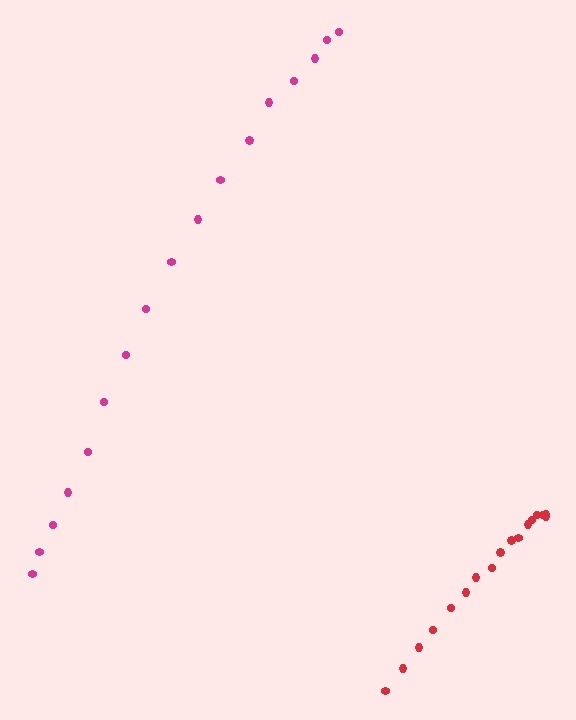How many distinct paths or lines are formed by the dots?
There are 2 distinct paths.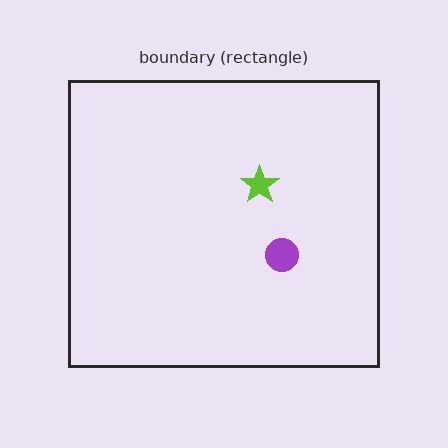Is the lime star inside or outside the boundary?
Inside.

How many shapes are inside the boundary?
2 inside, 0 outside.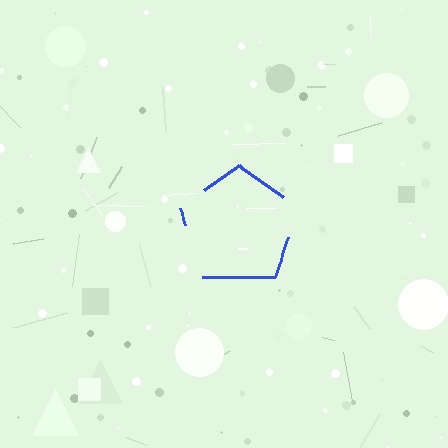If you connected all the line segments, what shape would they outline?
They would outline a pentagon.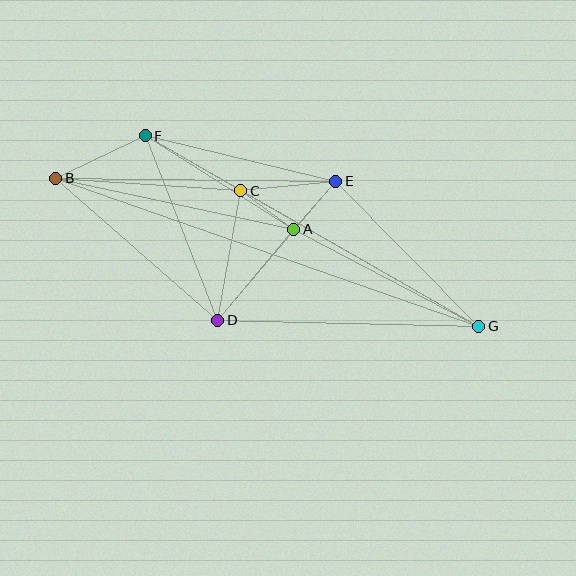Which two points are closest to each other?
Points A and E are closest to each other.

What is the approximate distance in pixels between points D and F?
The distance between D and F is approximately 198 pixels.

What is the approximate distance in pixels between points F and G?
The distance between F and G is approximately 384 pixels.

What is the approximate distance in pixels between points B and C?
The distance between B and C is approximately 186 pixels.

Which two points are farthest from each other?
Points B and G are farthest from each other.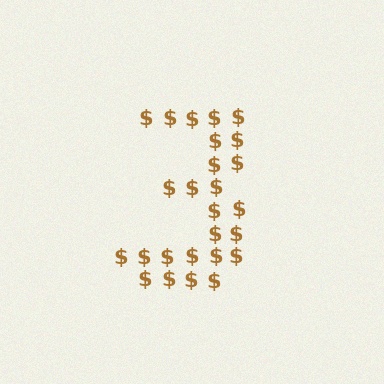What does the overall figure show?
The overall figure shows the digit 3.